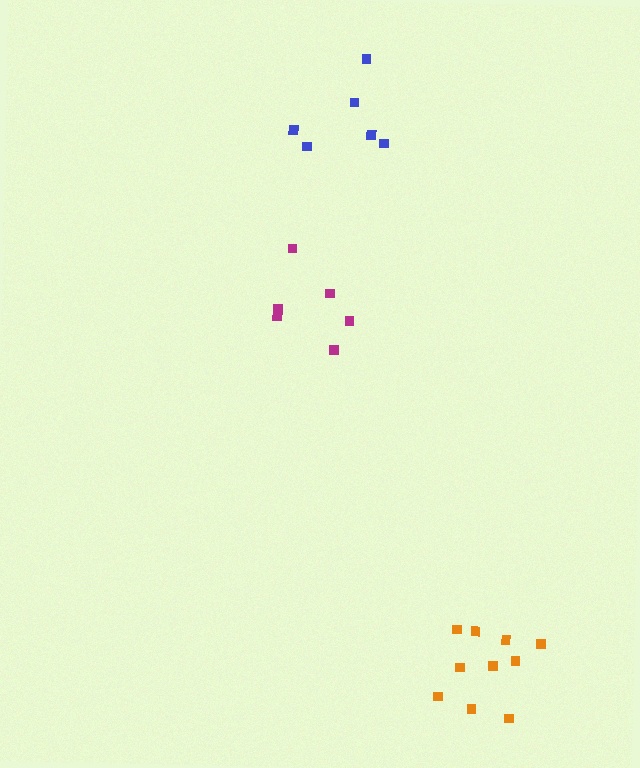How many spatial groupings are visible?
There are 3 spatial groupings.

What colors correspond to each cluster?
The clusters are colored: orange, magenta, blue.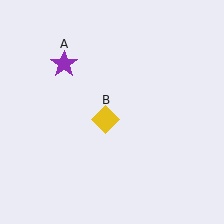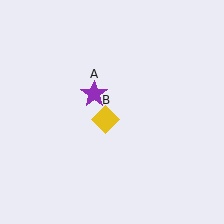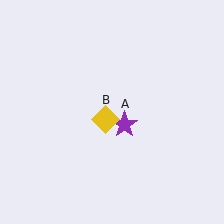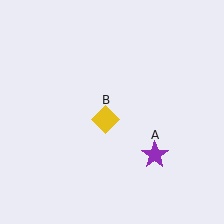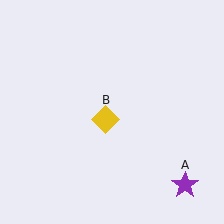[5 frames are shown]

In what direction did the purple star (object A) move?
The purple star (object A) moved down and to the right.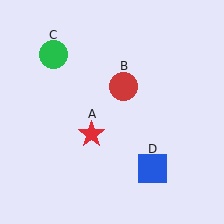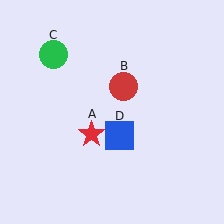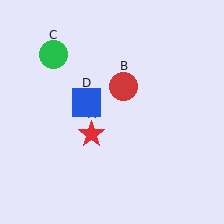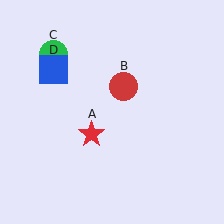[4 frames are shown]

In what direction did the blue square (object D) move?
The blue square (object D) moved up and to the left.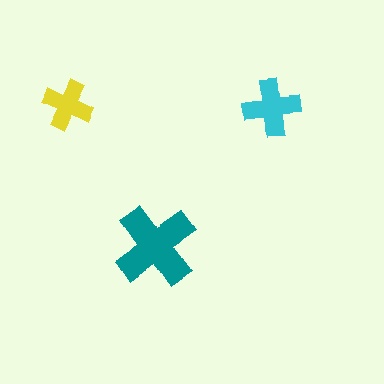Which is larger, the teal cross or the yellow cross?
The teal one.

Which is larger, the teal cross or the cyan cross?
The teal one.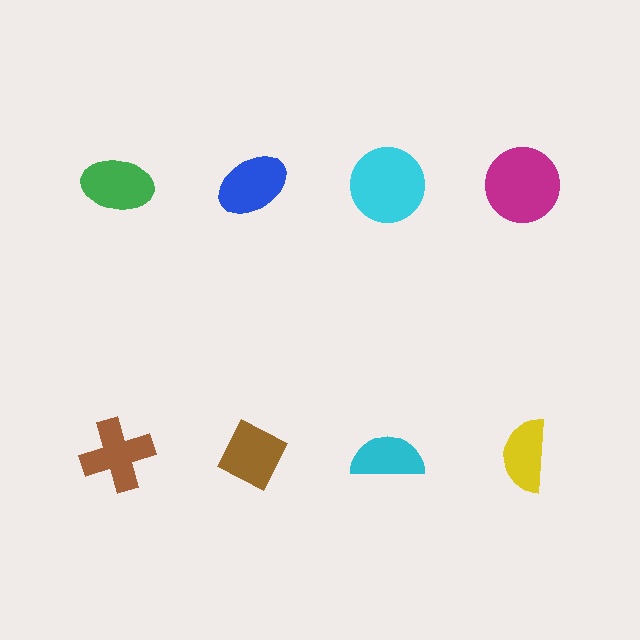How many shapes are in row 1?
4 shapes.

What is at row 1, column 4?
A magenta circle.